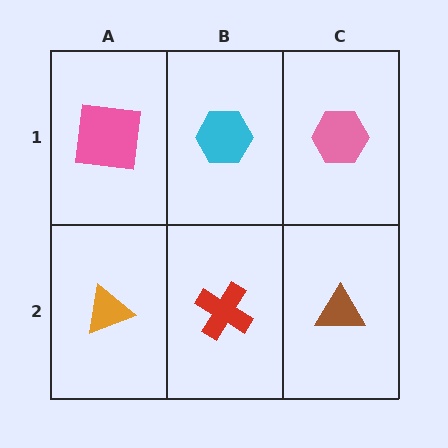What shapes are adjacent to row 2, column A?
A pink square (row 1, column A), a red cross (row 2, column B).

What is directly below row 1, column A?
An orange triangle.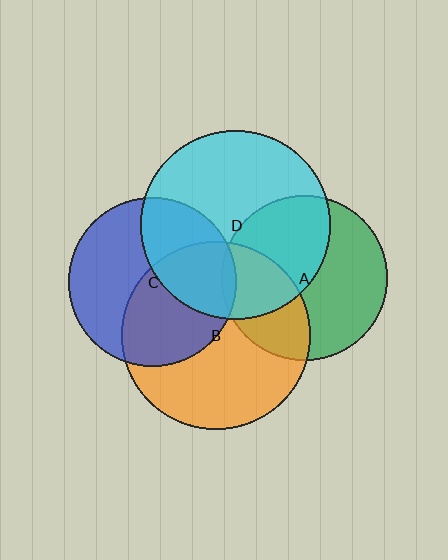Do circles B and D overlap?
Yes.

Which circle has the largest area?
Circle D (cyan).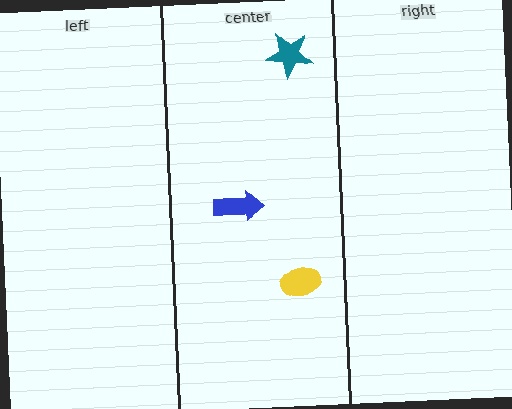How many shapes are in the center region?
3.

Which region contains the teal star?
The center region.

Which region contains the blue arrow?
The center region.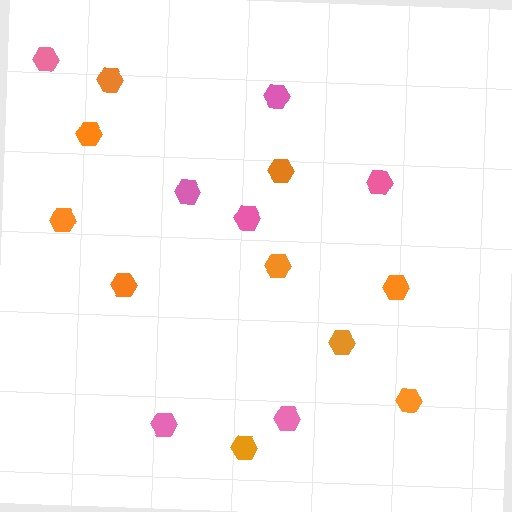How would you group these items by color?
There are 2 groups: one group of pink hexagons (7) and one group of orange hexagons (10).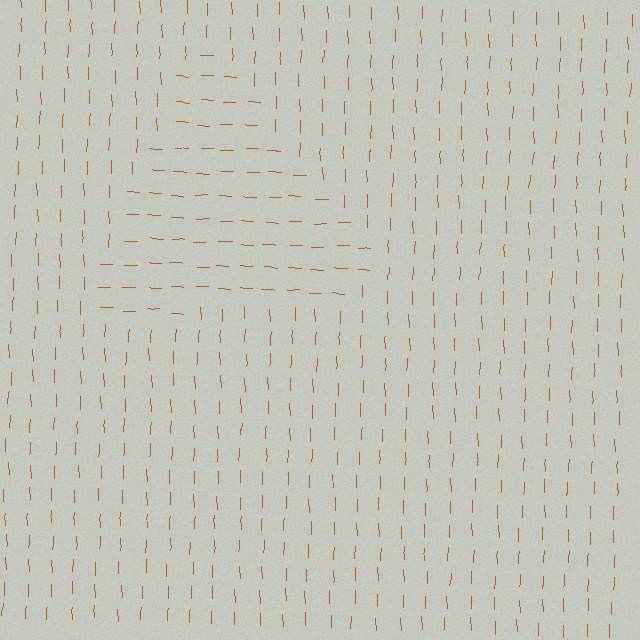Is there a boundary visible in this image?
Yes, there is a texture boundary formed by a change in line orientation.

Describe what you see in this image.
The image is filled with small brown line segments. A triangle region in the image has lines oriented differently from the surrounding lines, creating a visible texture boundary.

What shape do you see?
I see a triangle.